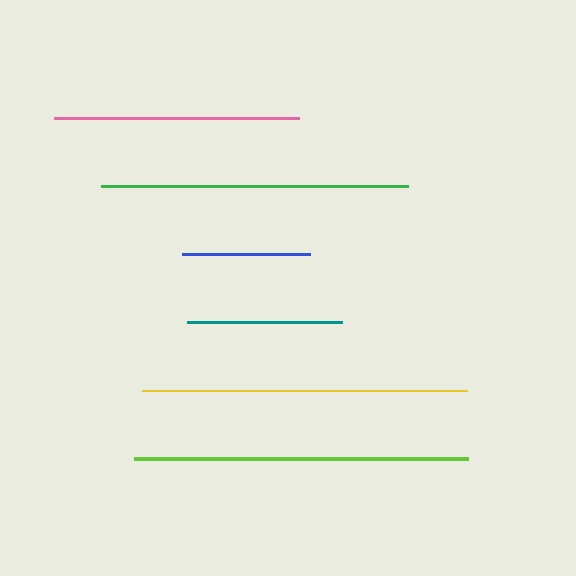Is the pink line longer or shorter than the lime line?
The lime line is longer than the pink line.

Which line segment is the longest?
The lime line is the longest at approximately 334 pixels.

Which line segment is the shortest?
The blue line is the shortest at approximately 128 pixels.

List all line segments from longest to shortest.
From longest to shortest: lime, yellow, green, pink, teal, blue.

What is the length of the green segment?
The green segment is approximately 307 pixels long.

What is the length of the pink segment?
The pink segment is approximately 246 pixels long.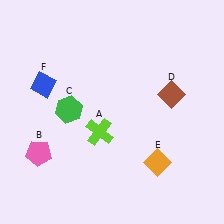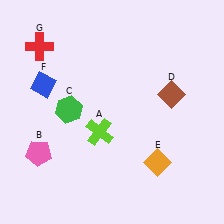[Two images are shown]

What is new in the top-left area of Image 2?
A red cross (G) was added in the top-left area of Image 2.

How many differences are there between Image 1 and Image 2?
There is 1 difference between the two images.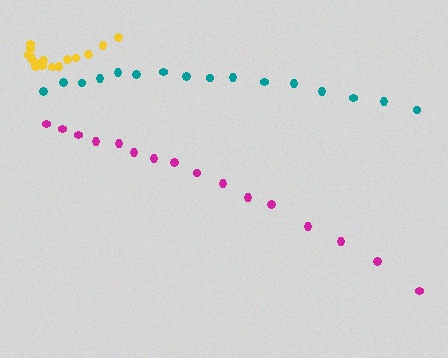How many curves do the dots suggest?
There are 3 distinct paths.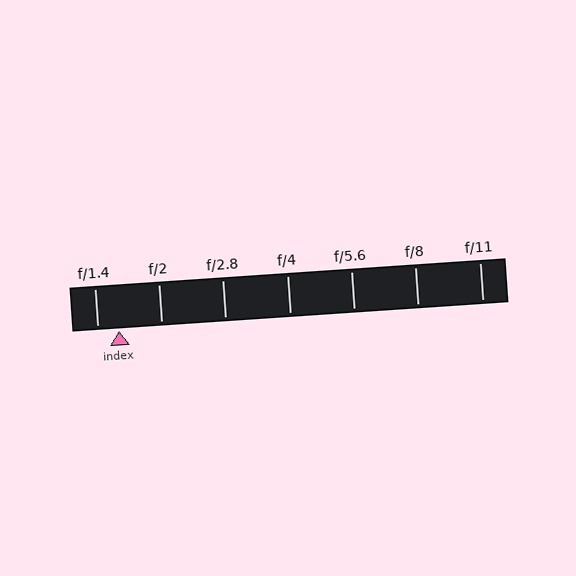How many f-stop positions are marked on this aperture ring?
There are 7 f-stop positions marked.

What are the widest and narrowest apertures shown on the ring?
The widest aperture shown is f/1.4 and the narrowest is f/11.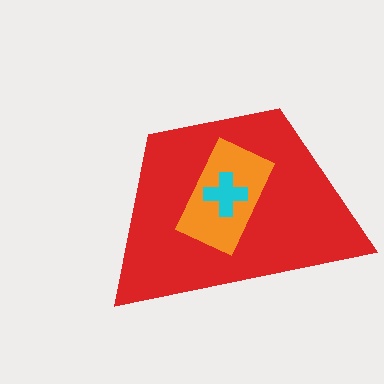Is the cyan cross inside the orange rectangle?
Yes.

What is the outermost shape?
The red trapezoid.